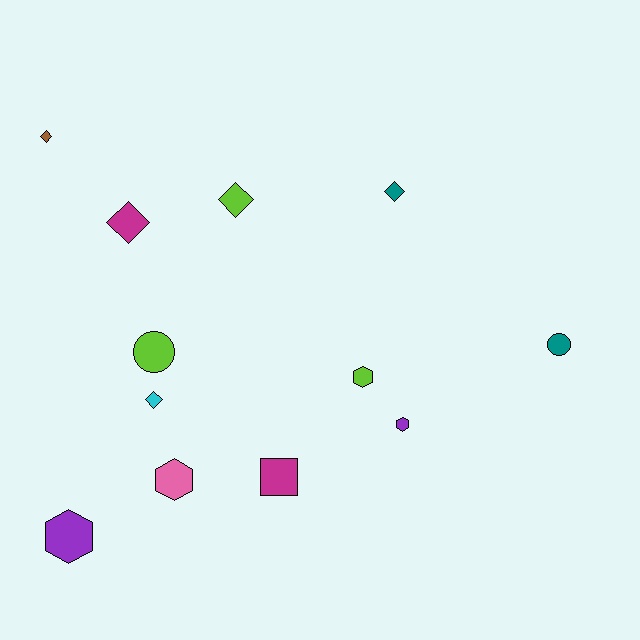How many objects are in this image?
There are 12 objects.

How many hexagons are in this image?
There are 4 hexagons.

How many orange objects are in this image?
There are no orange objects.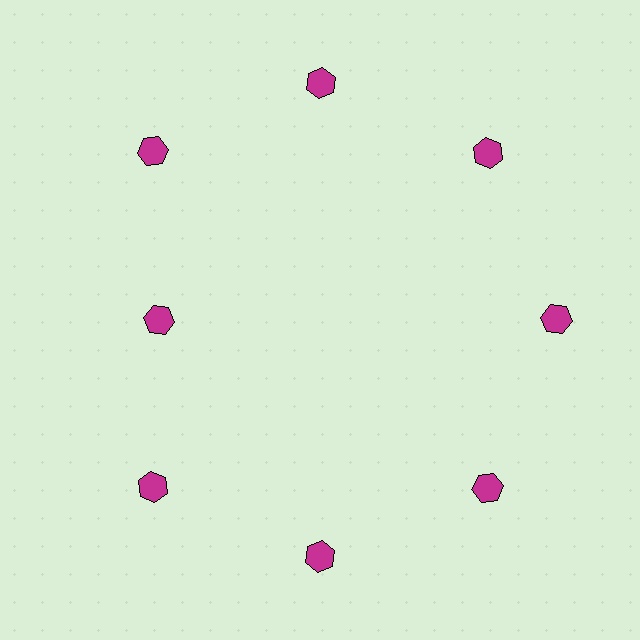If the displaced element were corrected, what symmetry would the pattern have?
It would have 8-fold rotational symmetry — the pattern would map onto itself every 45 degrees.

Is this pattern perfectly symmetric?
No. The 8 magenta hexagons are arranged in a ring, but one element near the 9 o'clock position is pulled inward toward the center, breaking the 8-fold rotational symmetry.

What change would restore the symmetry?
The symmetry would be restored by moving it outward, back onto the ring so that all 8 hexagons sit at equal angles and equal distance from the center.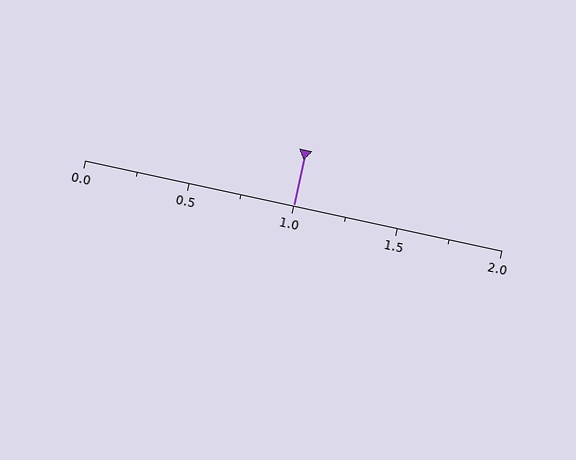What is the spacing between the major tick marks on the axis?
The major ticks are spaced 0.5 apart.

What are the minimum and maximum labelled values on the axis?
The axis runs from 0.0 to 2.0.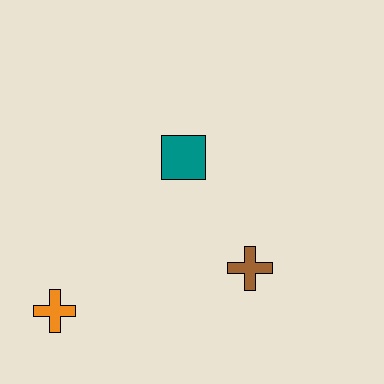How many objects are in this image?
There are 3 objects.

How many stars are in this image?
There are no stars.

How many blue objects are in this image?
There are no blue objects.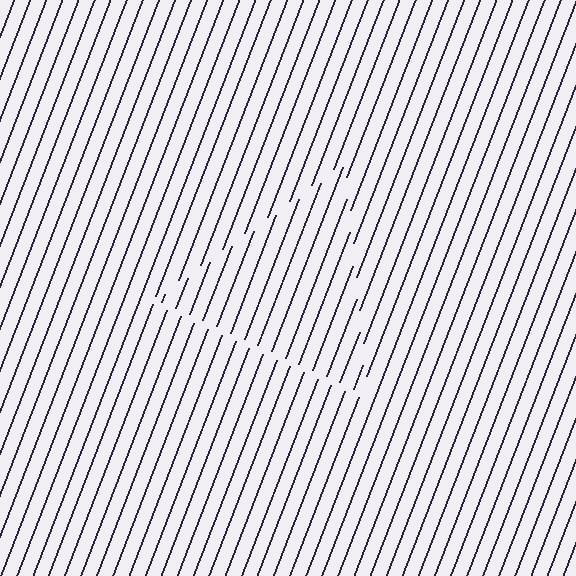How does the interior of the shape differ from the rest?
The interior of the shape contains the same grating, shifted by half a period — the contour is defined by the phase discontinuity where line-ends from the inner and outer gratings abut.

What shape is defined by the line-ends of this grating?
An illusory triangle. The interior of the shape contains the same grating, shifted by half a period — the contour is defined by the phase discontinuity where line-ends from the inner and outer gratings abut.